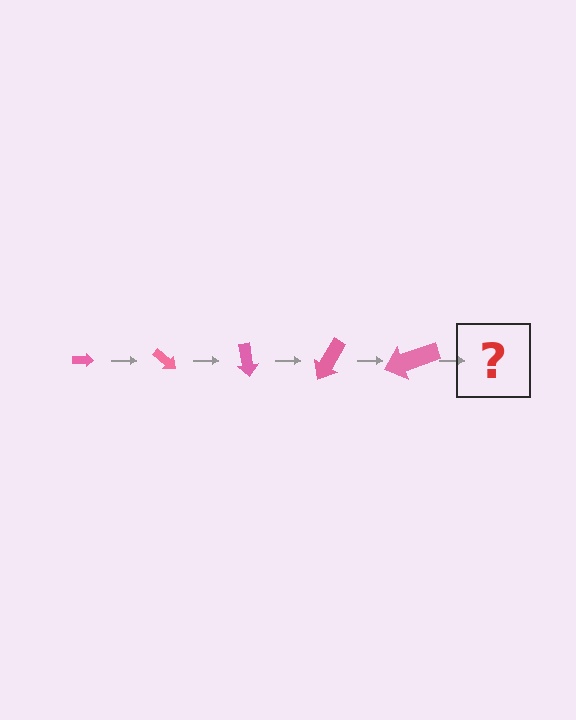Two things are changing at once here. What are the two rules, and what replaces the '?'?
The two rules are that the arrow grows larger each step and it rotates 40 degrees each step. The '?' should be an arrow, larger than the previous one and rotated 200 degrees from the start.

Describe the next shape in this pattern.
It should be an arrow, larger than the previous one and rotated 200 degrees from the start.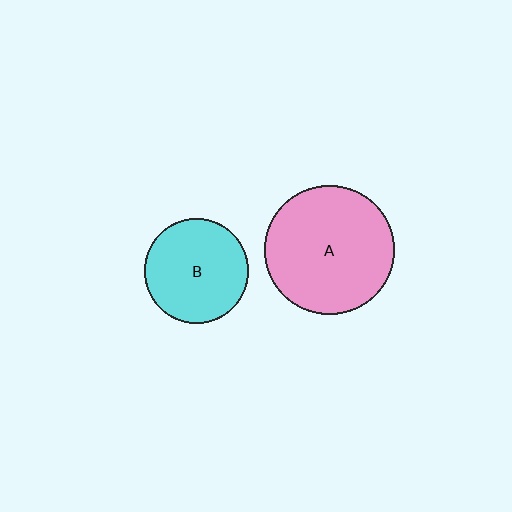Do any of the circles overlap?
No, none of the circles overlap.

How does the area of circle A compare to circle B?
Approximately 1.5 times.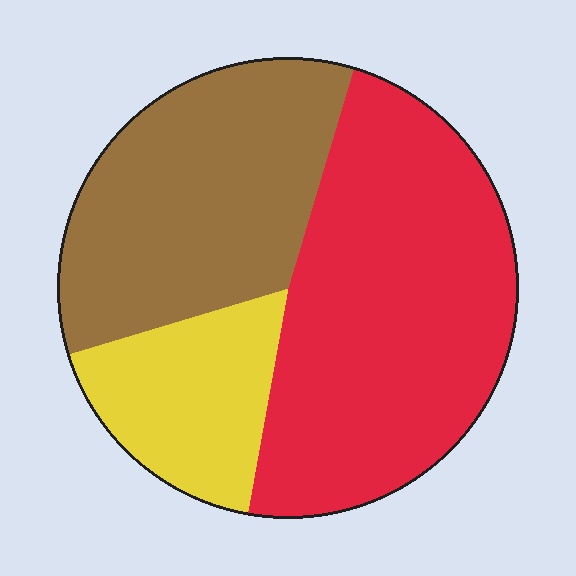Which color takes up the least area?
Yellow, at roughly 20%.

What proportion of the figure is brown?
Brown covers roughly 35% of the figure.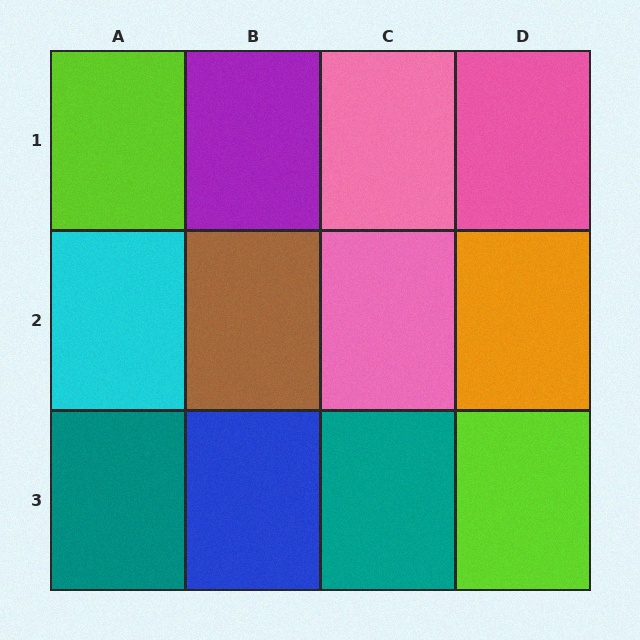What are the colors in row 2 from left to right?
Cyan, brown, pink, orange.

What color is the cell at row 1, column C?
Pink.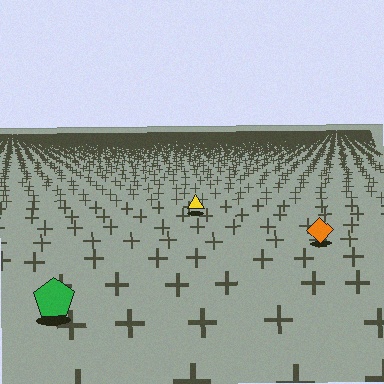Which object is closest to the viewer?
The green pentagon is closest. The texture marks near it are larger and more spread out.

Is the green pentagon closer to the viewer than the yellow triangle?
Yes. The green pentagon is closer — you can tell from the texture gradient: the ground texture is coarser near it.